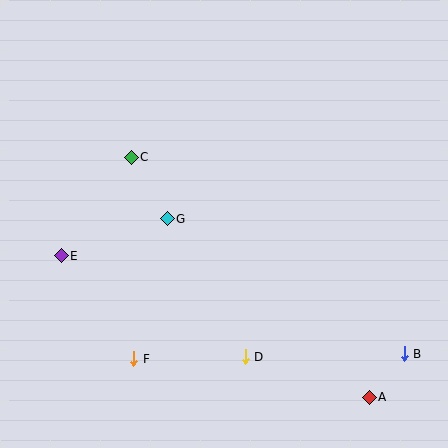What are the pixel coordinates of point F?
Point F is at (134, 359).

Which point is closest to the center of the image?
Point G at (167, 219) is closest to the center.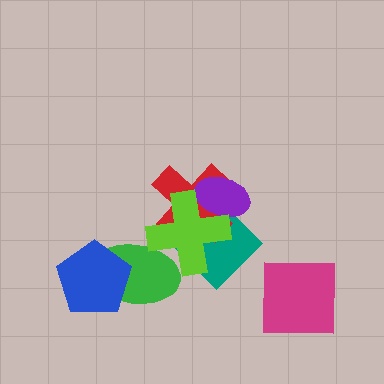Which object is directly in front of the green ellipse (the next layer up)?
The blue pentagon is directly in front of the green ellipse.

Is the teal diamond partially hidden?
Yes, it is partially covered by another shape.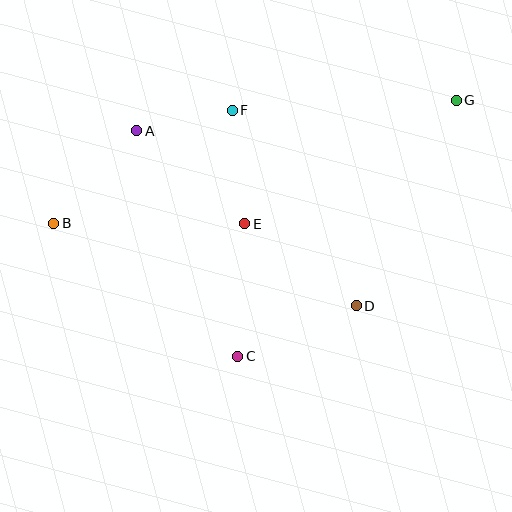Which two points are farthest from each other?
Points B and G are farthest from each other.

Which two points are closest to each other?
Points A and F are closest to each other.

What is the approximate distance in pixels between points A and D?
The distance between A and D is approximately 280 pixels.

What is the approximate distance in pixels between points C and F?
The distance between C and F is approximately 246 pixels.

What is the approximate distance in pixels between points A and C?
The distance between A and C is approximately 247 pixels.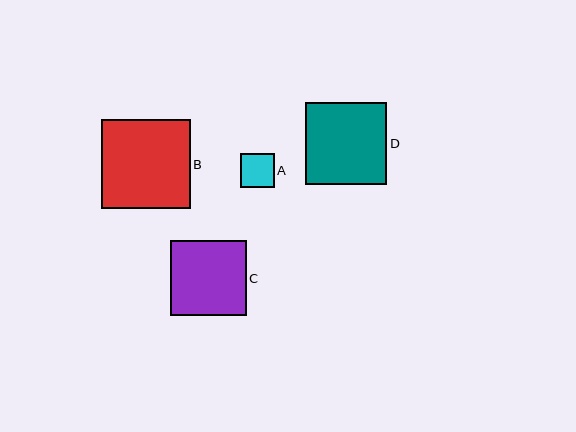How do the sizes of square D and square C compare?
Square D and square C are approximately the same size.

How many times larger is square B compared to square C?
Square B is approximately 1.2 times the size of square C.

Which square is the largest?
Square B is the largest with a size of approximately 89 pixels.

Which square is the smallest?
Square A is the smallest with a size of approximately 34 pixels.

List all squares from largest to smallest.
From largest to smallest: B, D, C, A.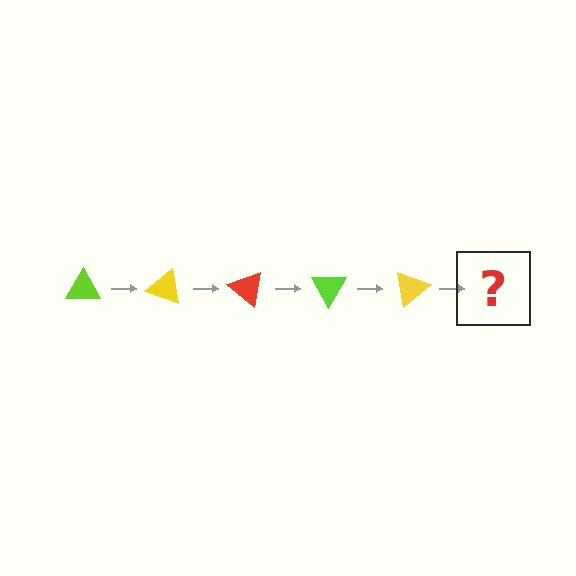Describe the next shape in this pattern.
It should be a red triangle, rotated 100 degrees from the start.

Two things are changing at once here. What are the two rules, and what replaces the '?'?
The two rules are that it rotates 20 degrees each step and the color cycles through lime, yellow, and red. The '?' should be a red triangle, rotated 100 degrees from the start.